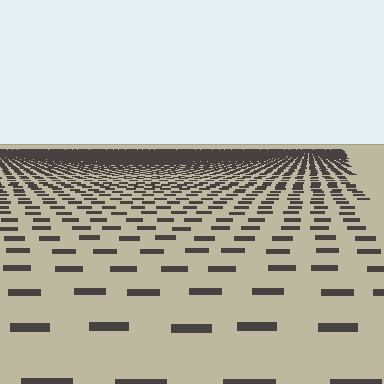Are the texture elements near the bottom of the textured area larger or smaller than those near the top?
Larger. Near the bottom, elements are closer to the viewer and appear at a bigger on-screen size.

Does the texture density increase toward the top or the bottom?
Density increases toward the top.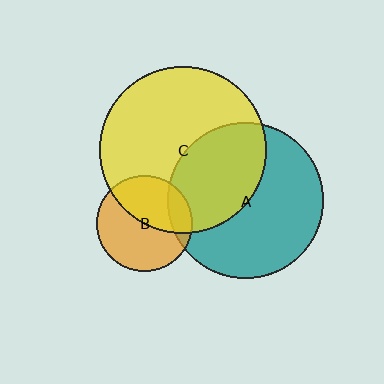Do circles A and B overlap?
Yes.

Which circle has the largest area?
Circle C (yellow).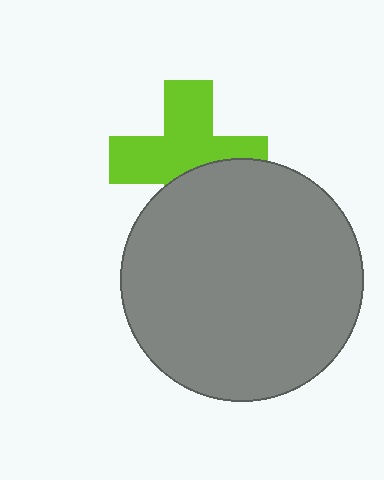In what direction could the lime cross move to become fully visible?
The lime cross could move up. That would shift it out from behind the gray circle entirely.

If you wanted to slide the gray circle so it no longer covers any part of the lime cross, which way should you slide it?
Slide it down — that is the most direct way to separate the two shapes.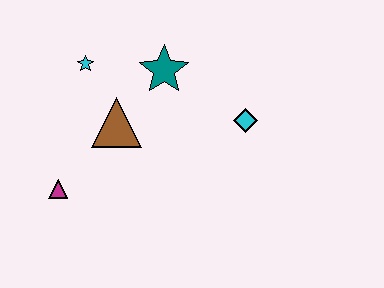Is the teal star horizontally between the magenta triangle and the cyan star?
No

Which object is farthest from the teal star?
The magenta triangle is farthest from the teal star.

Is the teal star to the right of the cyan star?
Yes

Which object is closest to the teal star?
The brown triangle is closest to the teal star.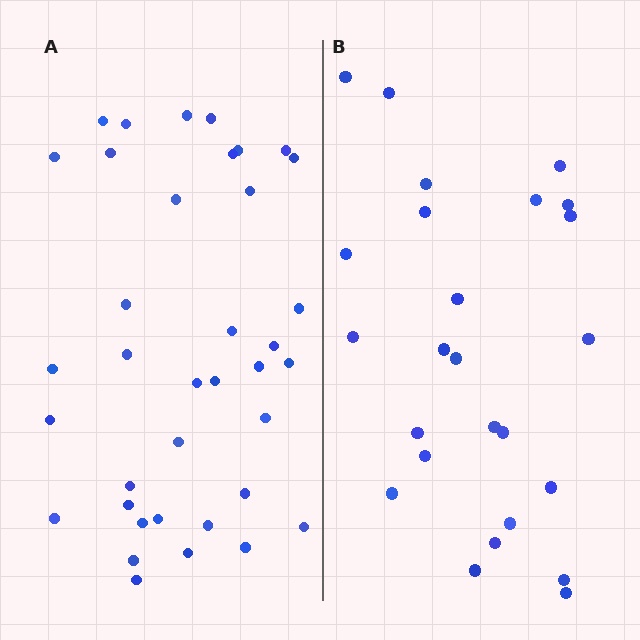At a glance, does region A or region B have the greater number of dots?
Region A (the left region) has more dots.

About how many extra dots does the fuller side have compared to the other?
Region A has roughly 12 or so more dots than region B.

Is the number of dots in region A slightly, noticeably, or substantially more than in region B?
Region A has substantially more. The ratio is roughly 1.5 to 1.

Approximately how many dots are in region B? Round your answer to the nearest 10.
About 20 dots. (The exact count is 25, which rounds to 20.)